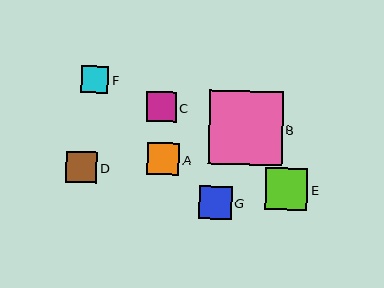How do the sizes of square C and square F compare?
Square C and square F are approximately the same size.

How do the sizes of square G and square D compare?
Square G and square D are approximately the same size.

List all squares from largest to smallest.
From largest to smallest: B, E, G, A, D, C, F.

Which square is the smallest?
Square F is the smallest with a size of approximately 28 pixels.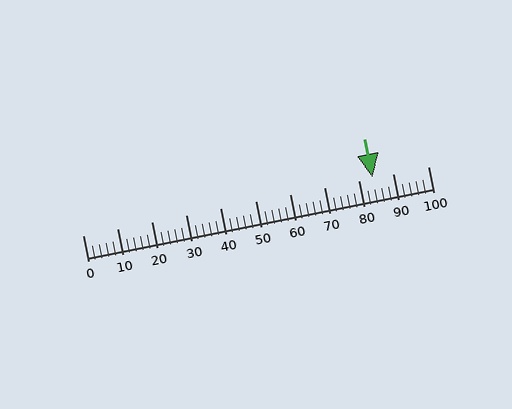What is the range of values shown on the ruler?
The ruler shows values from 0 to 100.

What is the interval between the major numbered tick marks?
The major tick marks are spaced 10 units apart.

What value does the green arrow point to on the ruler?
The green arrow points to approximately 84.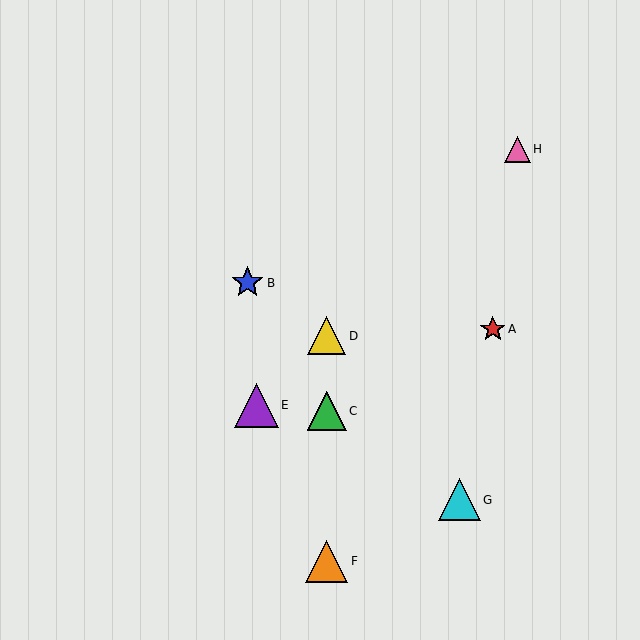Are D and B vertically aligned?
No, D is at x≈327 and B is at x≈248.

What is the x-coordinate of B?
Object B is at x≈248.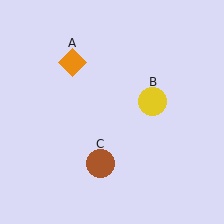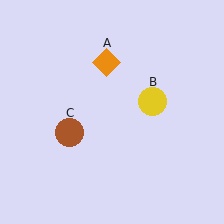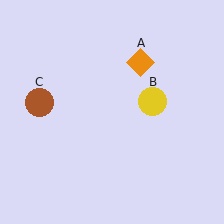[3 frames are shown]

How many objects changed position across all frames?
2 objects changed position: orange diamond (object A), brown circle (object C).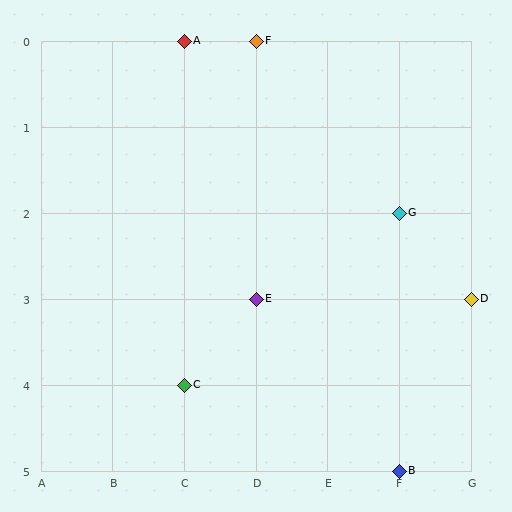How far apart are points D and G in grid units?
Points D and G are 1 column and 1 row apart (about 1.4 grid units diagonally).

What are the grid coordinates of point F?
Point F is at grid coordinates (D, 0).